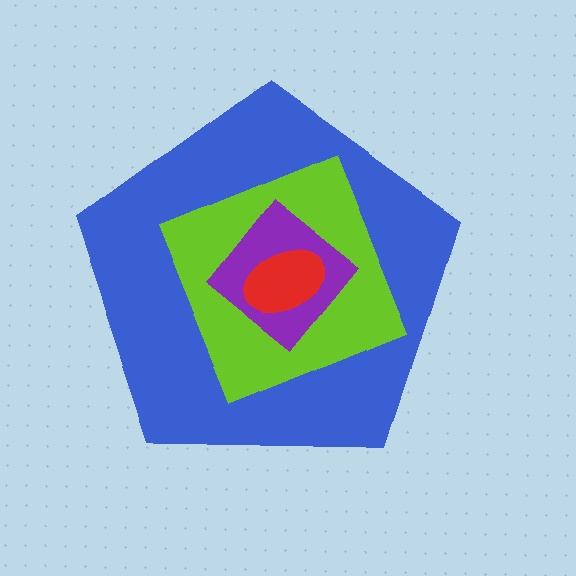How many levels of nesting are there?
4.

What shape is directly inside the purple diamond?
The red ellipse.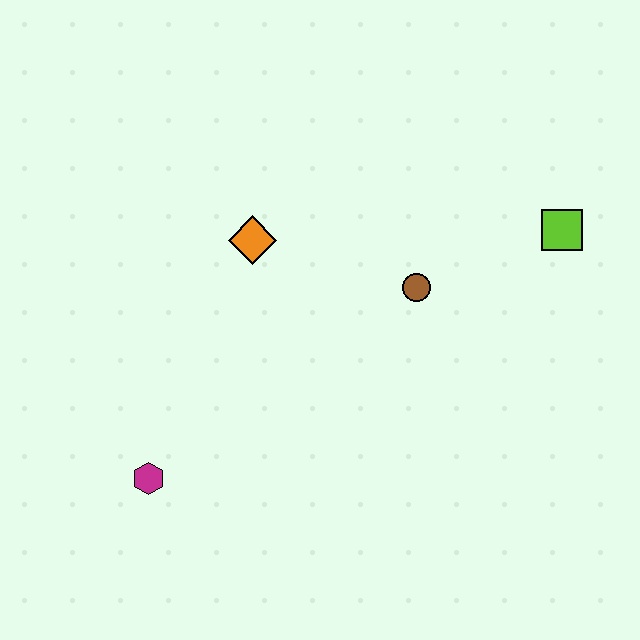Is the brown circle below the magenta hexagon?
No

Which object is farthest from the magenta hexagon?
The lime square is farthest from the magenta hexagon.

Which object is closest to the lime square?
The brown circle is closest to the lime square.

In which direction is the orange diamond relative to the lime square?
The orange diamond is to the left of the lime square.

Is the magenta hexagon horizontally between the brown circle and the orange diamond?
No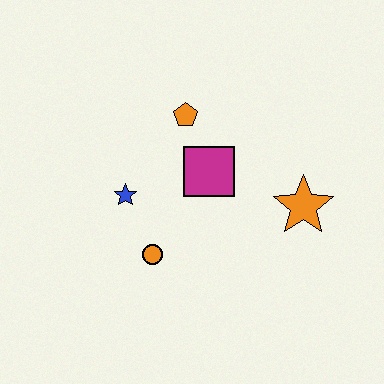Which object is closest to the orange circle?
The blue star is closest to the orange circle.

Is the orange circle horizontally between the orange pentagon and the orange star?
No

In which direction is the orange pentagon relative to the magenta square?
The orange pentagon is above the magenta square.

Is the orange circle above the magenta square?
No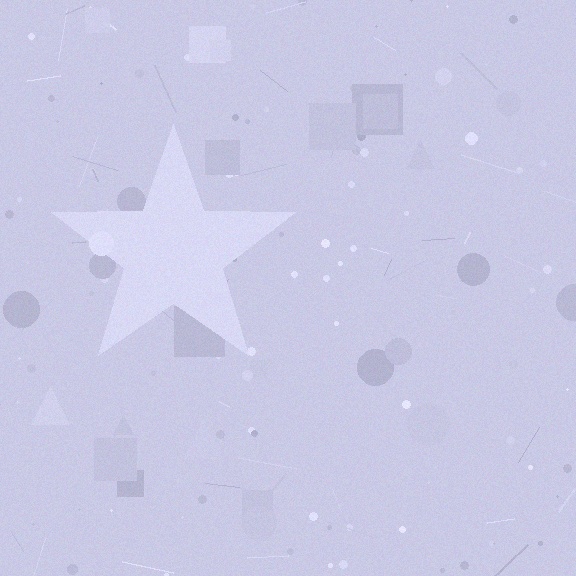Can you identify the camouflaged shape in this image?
The camouflaged shape is a star.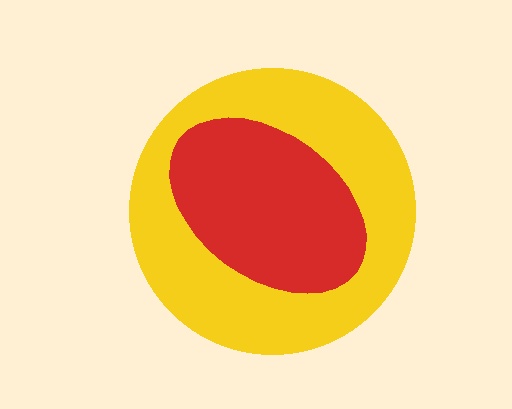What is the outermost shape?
The yellow circle.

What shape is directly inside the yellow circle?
The red ellipse.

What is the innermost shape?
The red ellipse.